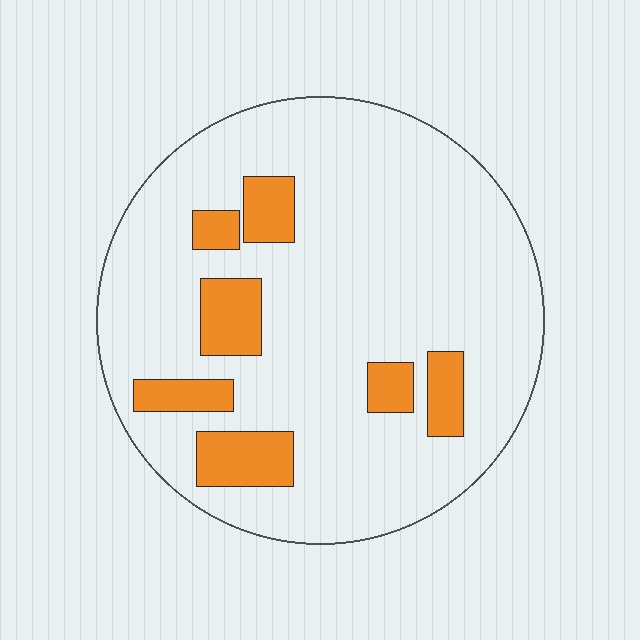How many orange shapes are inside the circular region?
7.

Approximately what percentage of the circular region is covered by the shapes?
Approximately 15%.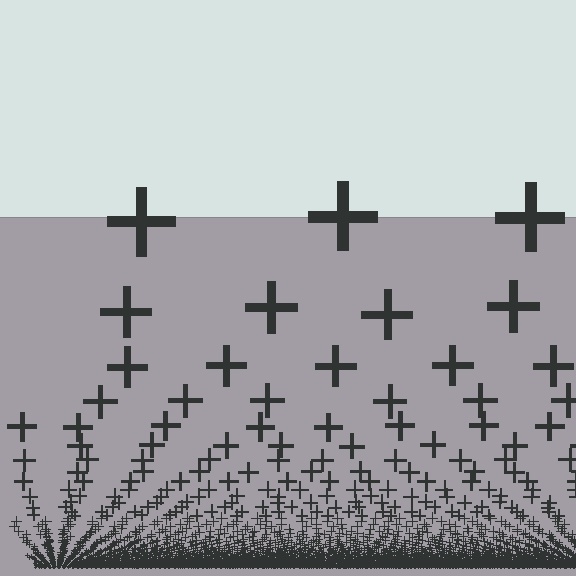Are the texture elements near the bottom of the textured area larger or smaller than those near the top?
Smaller. The gradient is inverted — elements near the bottom are smaller and denser.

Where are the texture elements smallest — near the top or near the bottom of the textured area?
Near the bottom.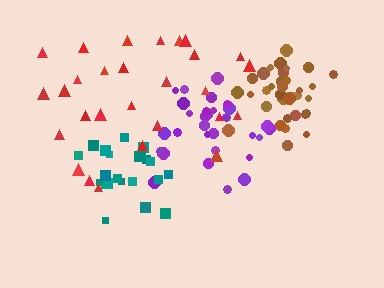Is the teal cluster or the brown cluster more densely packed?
Brown.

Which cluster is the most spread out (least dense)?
Red.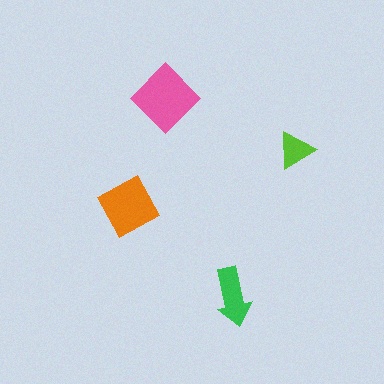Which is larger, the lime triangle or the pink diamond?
The pink diamond.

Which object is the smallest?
The lime triangle.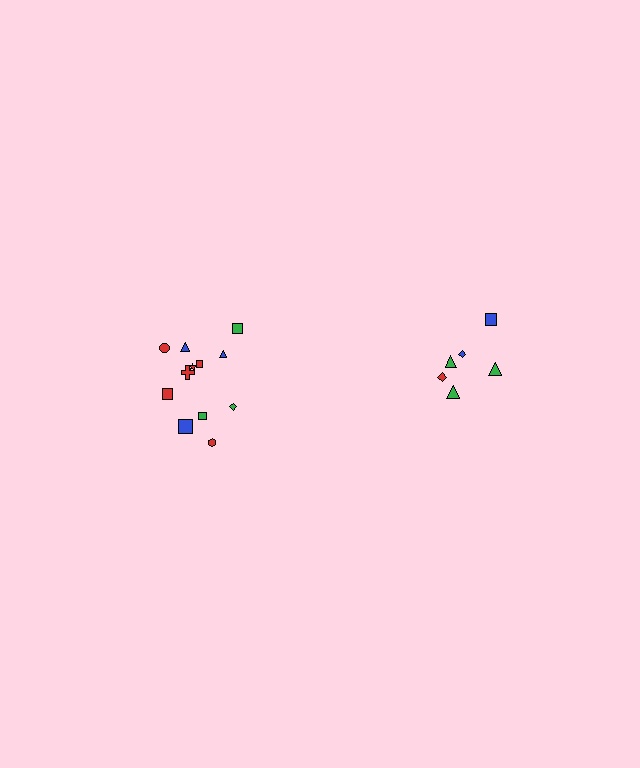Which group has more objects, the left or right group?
The left group.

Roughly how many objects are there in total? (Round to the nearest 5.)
Roughly 20 objects in total.